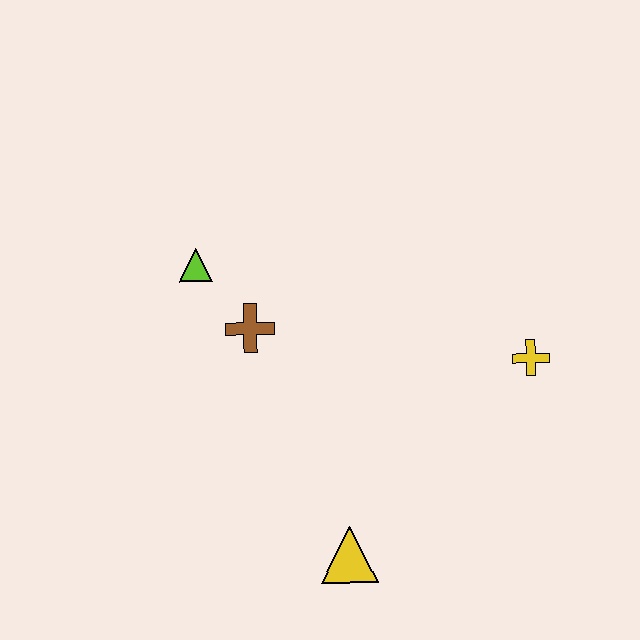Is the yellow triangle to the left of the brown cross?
No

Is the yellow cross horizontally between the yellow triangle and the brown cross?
No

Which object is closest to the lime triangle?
The brown cross is closest to the lime triangle.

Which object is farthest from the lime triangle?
The yellow cross is farthest from the lime triangle.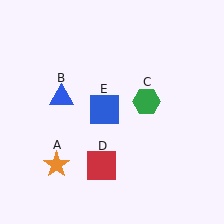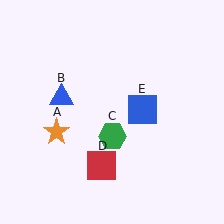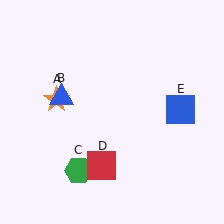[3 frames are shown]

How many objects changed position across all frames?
3 objects changed position: orange star (object A), green hexagon (object C), blue square (object E).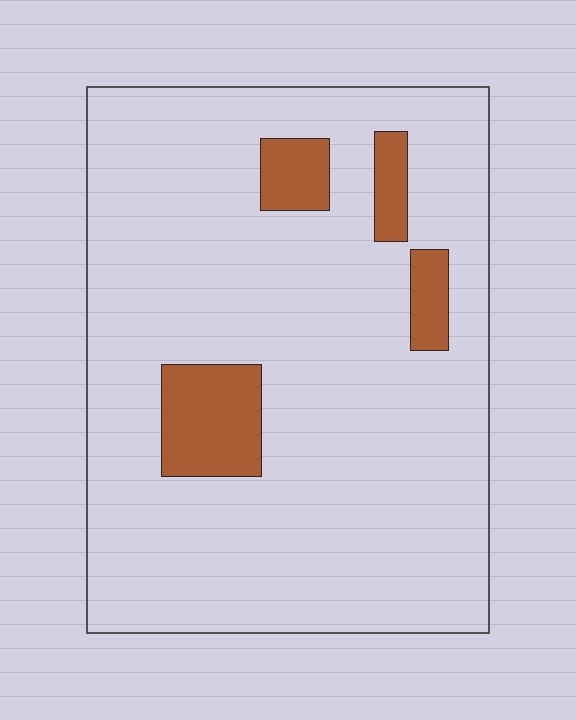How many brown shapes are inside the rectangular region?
4.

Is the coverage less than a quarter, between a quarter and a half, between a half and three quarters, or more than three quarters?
Less than a quarter.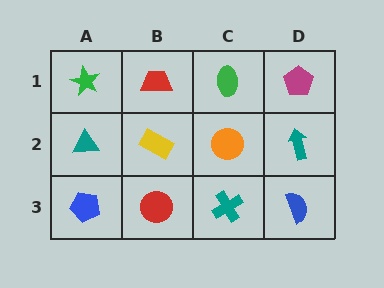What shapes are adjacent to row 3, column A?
A teal triangle (row 2, column A), a red circle (row 3, column B).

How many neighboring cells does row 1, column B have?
3.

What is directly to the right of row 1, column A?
A red trapezoid.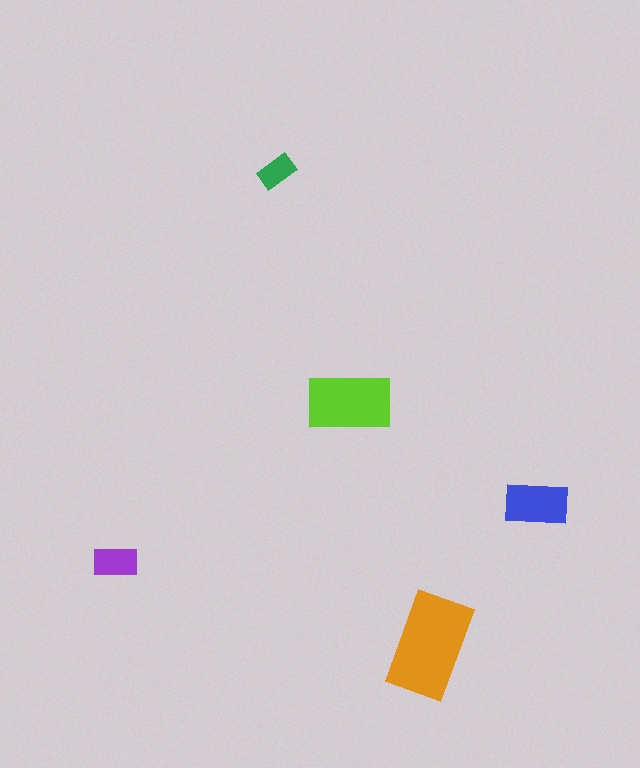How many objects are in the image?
There are 5 objects in the image.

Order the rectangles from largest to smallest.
the orange one, the lime one, the blue one, the purple one, the green one.